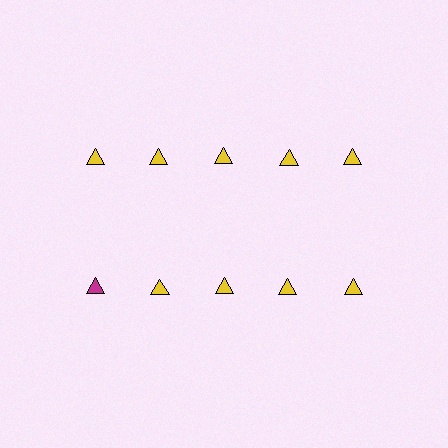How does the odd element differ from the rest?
It has a different color: magenta instead of yellow.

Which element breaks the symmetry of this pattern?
The magenta triangle in the second row, leftmost column breaks the symmetry. All other shapes are yellow triangles.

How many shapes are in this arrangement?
There are 10 shapes arranged in a grid pattern.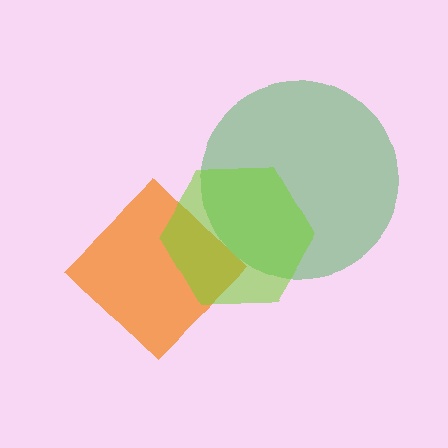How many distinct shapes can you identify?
There are 3 distinct shapes: an orange diamond, a green circle, a lime hexagon.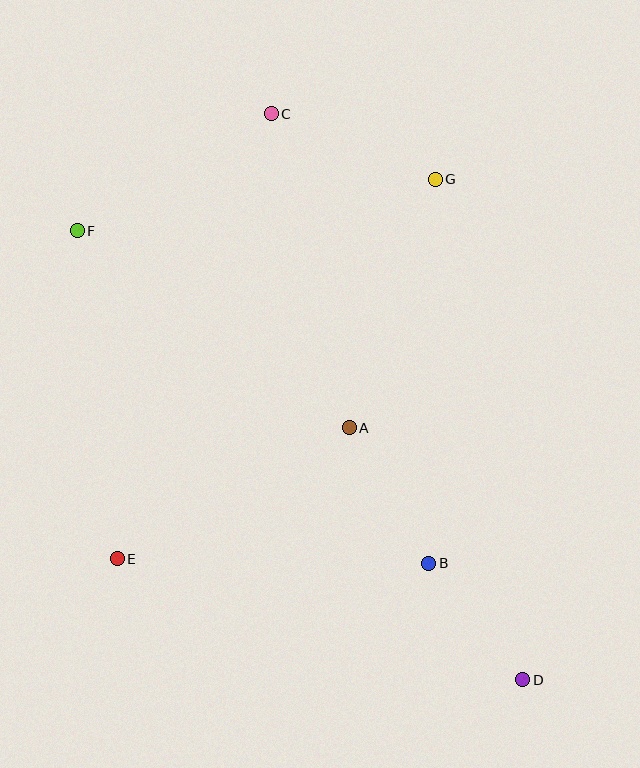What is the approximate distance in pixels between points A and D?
The distance between A and D is approximately 306 pixels.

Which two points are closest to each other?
Points B and D are closest to each other.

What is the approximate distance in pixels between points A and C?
The distance between A and C is approximately 323 pixels.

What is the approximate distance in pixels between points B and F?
The distance between B and F is approximately 484 pixels.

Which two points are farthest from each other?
Points D and F are farthest from each other.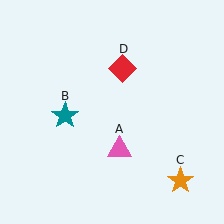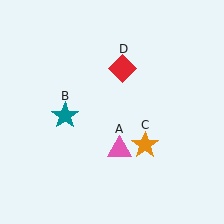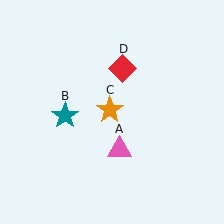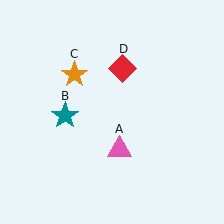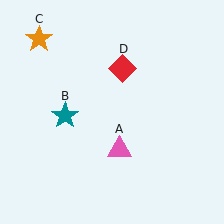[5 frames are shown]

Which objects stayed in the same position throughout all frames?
Pink triangle (object A) and teal star (object B) and red diamond (object D) remained stationary.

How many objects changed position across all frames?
1 object changed position: orange star (object C).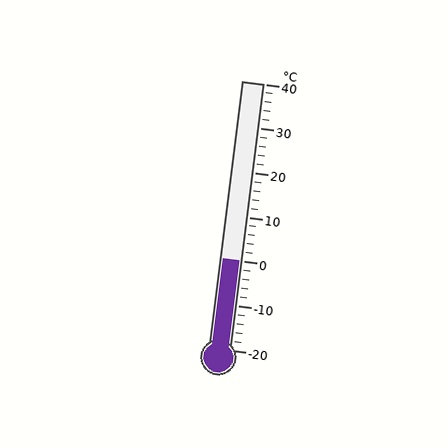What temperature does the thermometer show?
The thermometer shows approximately 0°C.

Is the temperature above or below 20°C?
The temperature is below 20°C.